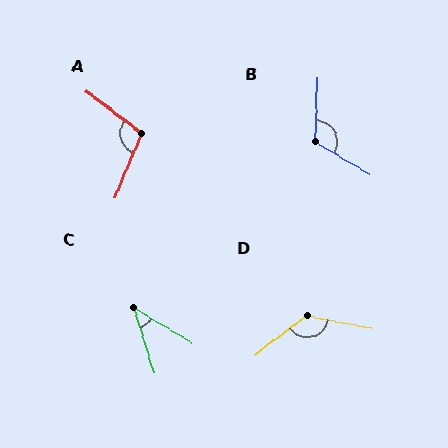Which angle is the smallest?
C, at approximately 42 degrees.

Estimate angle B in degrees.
Approximately 119 degrees.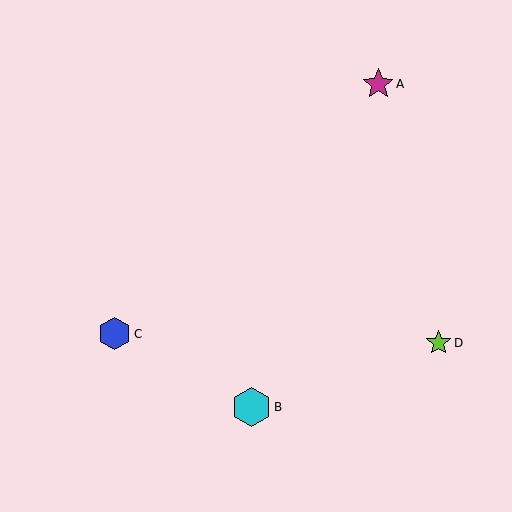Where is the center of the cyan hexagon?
The center of the cyan hexagon is at (251, 407).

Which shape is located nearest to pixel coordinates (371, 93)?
The magenta star (labeled A) at (378, 84) is nearest to that location.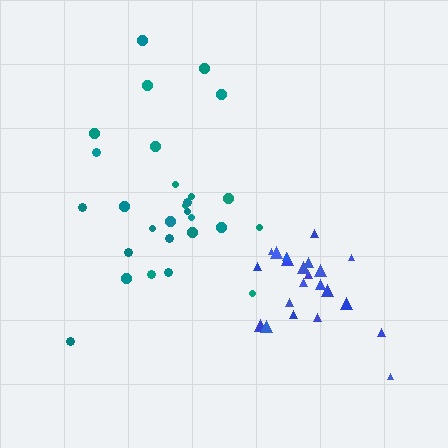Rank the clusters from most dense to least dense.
blue, teal.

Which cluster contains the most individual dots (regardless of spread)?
Teal (28).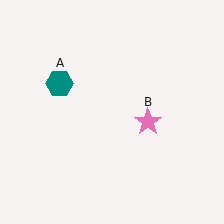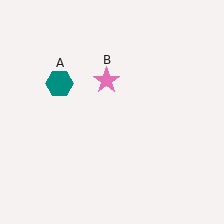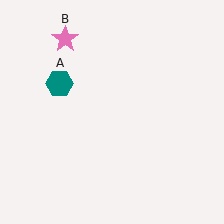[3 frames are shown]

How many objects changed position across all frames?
1 object changed position: pink star (object B).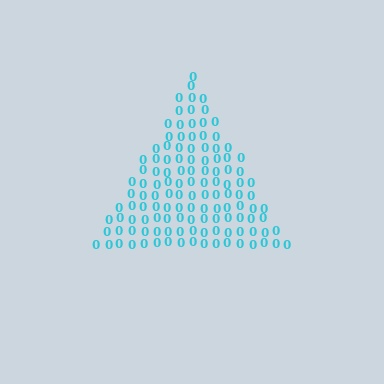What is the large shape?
The large shape is a triangle.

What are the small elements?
The small elements are digit 0's.